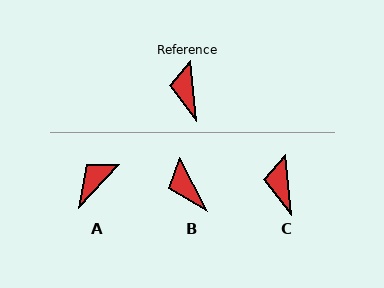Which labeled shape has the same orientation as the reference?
C.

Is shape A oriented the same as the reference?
No, it is off by about 48 degrees.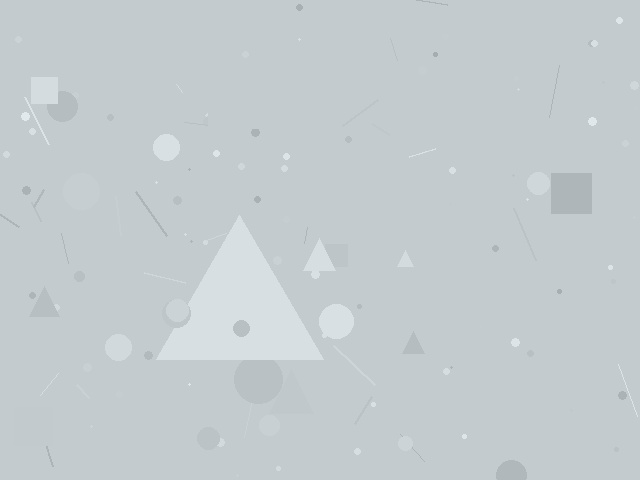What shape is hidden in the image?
A triangle is hidden in the image.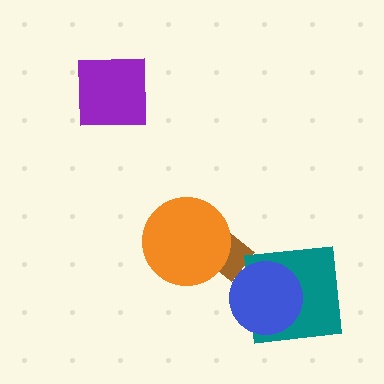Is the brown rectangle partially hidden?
Yes, it is partially covered by another shape.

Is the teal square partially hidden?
Yes, it is partially covered by another shape.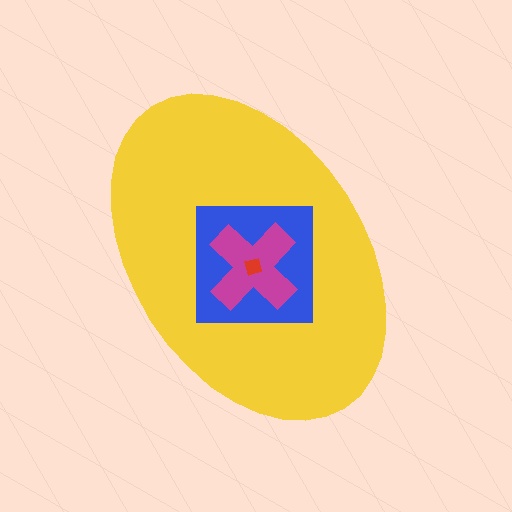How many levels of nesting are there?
4.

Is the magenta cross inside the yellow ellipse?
Yes.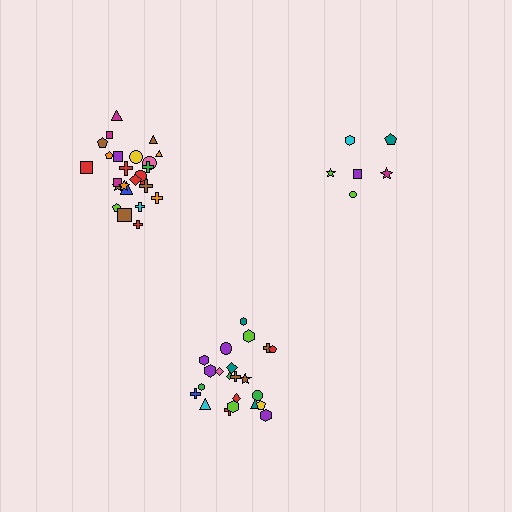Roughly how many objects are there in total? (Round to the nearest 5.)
Roughly 55 objects in total.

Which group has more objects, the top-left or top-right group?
The top-left group.